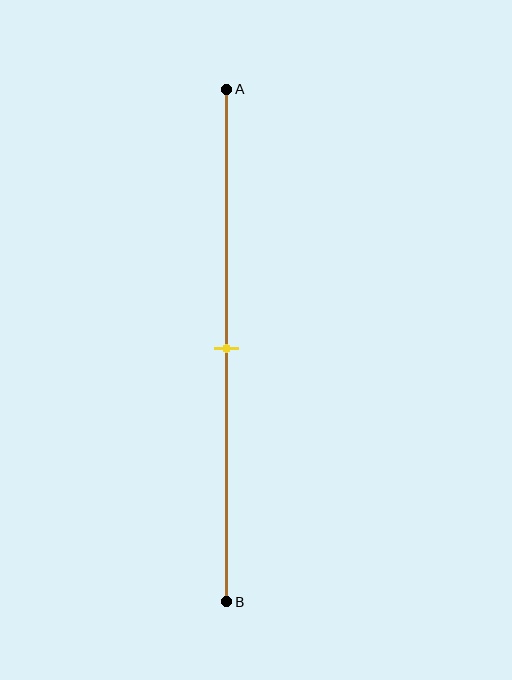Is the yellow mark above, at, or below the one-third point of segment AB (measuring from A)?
The yellow mark is below the one-third point of segment AB.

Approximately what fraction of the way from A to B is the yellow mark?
The yellow mark is approximately 50% of the way from A to B.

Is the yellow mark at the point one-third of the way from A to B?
No, the mark is at about 50% from A, not at the 33% one-third point.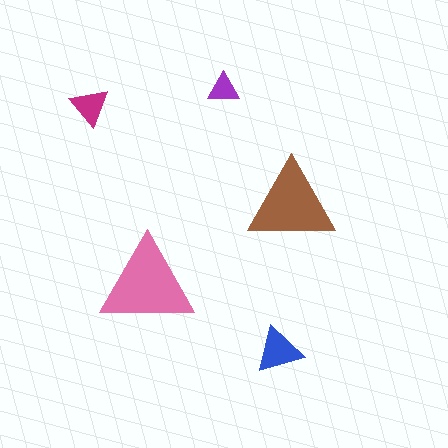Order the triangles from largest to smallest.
the pink one, the brown one, the blue one, the magenta one, the purple one.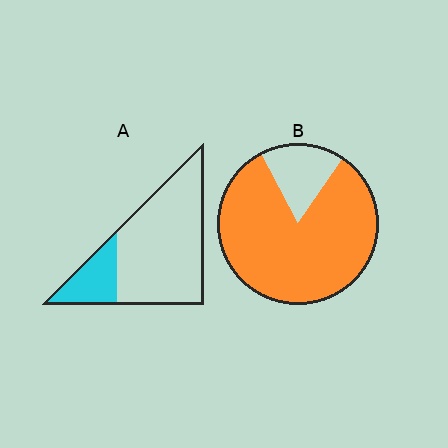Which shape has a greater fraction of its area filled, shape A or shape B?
Shape B.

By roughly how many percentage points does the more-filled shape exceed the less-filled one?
By roughly 60 percentage points (B over A).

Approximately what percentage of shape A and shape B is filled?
A is approximately 20% and B is approximately 85%.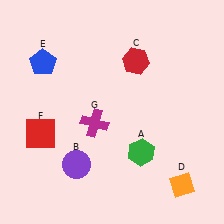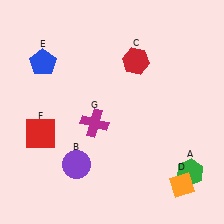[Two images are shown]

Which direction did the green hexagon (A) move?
The green hexagon (A) moved right.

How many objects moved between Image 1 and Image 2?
1 object moved between the two images.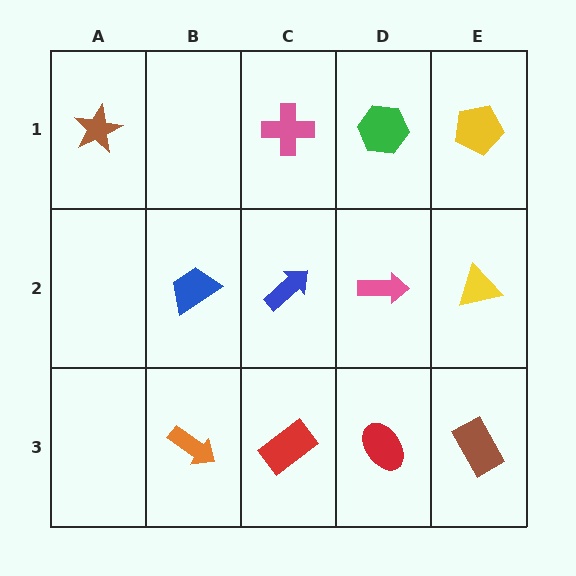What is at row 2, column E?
A yellow triangle.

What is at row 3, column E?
A brown rectangle.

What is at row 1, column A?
A brown star.